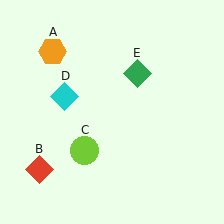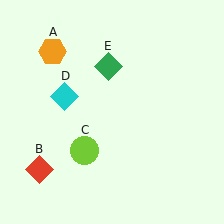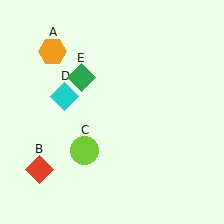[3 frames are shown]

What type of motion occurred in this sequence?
The green diamond (object E) rotated counterclockwise around the center of the scene.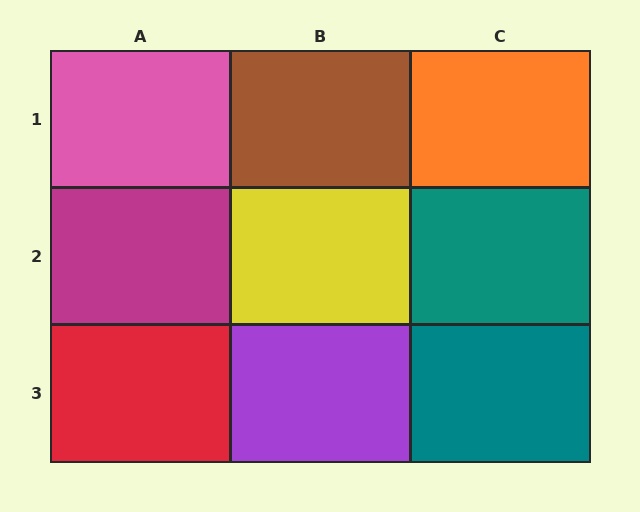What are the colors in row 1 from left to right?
Pink, brown, orange.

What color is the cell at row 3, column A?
Red.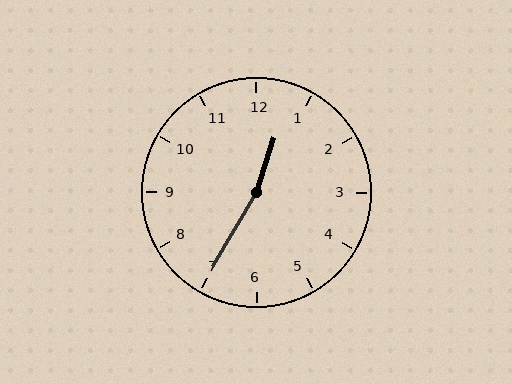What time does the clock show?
12:35.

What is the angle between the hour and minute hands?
Approximately 168 degrees.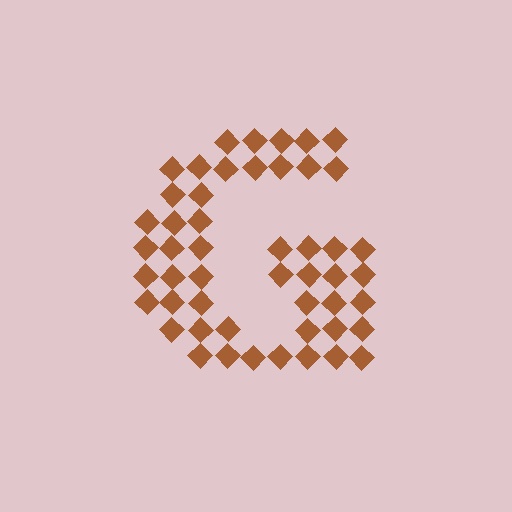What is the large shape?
The large shape is the letter G.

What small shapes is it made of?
It is made of small diamonds.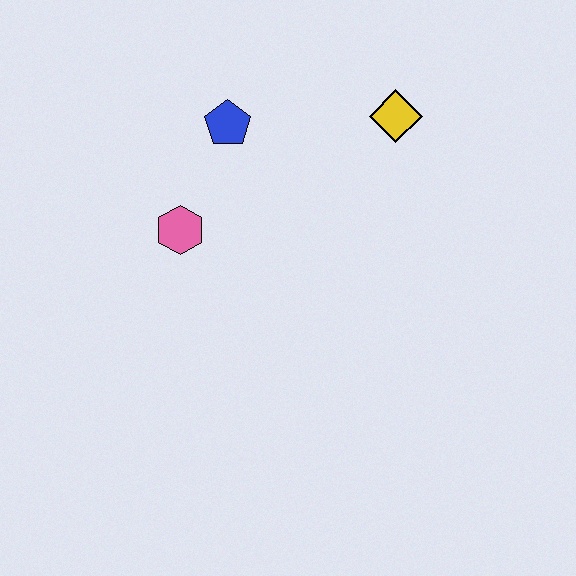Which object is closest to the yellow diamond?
The blue pentagon is closest to the yellow diamond.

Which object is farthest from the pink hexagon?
The yellow diamond is farthest from the pink hexagon.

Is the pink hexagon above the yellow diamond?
No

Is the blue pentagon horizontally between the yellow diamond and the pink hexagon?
Yes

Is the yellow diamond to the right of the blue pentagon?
Yes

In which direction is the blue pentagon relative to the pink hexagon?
The blue pentagon is above the pink hexagon.